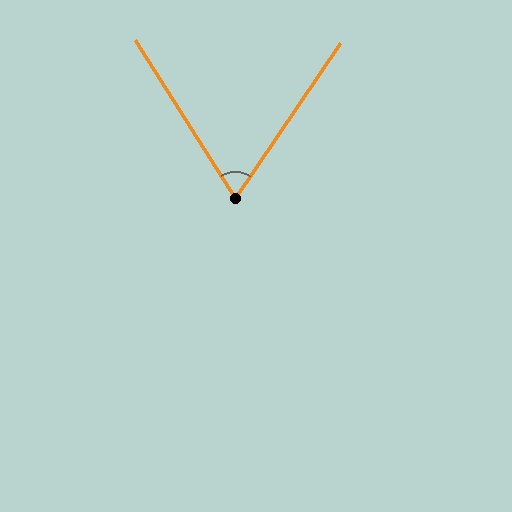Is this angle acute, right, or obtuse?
It is acute.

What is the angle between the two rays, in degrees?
Approximately 66 degrees.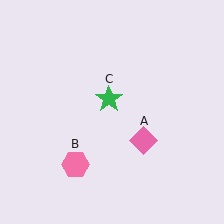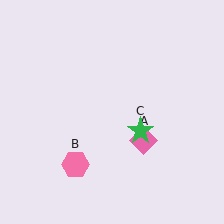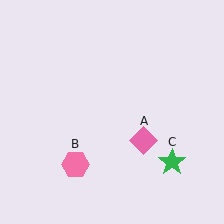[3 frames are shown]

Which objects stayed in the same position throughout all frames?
Pink diamond (object A) and pink hexagon (object B) remained stationary.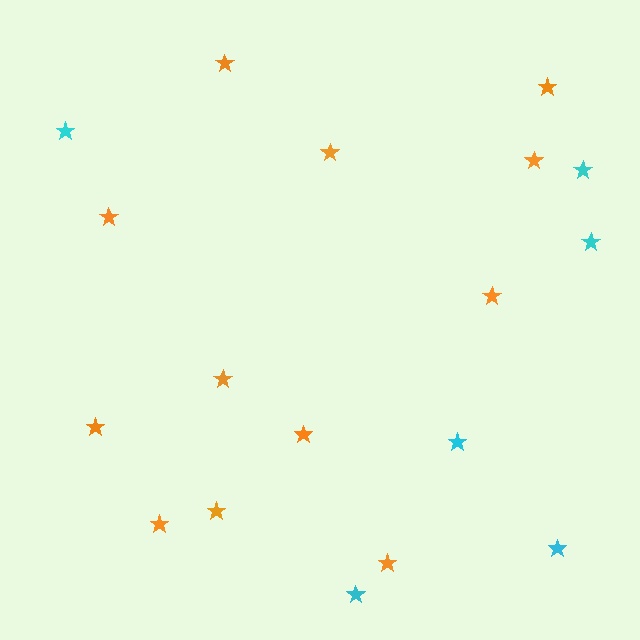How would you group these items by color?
There are 2 groups: one group of orange stars (12) and one group of cyan stars (6).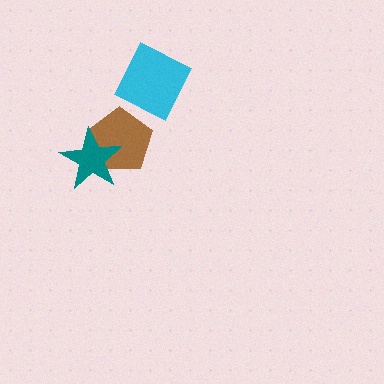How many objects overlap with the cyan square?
0 objects overlap with the cyan square.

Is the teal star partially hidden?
No, no other shape covers it.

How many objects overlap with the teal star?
1 object overlaps with the teal star.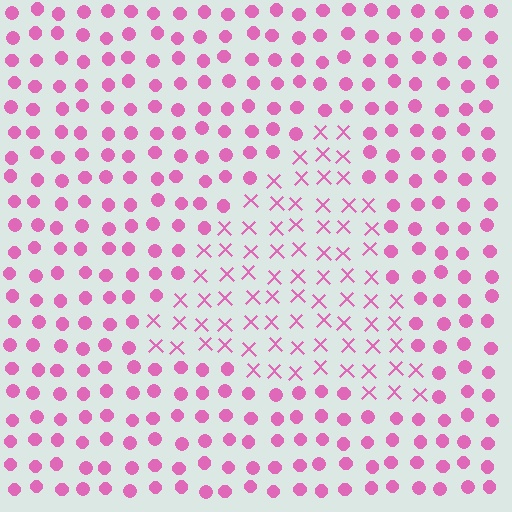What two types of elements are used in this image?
The image uses X marks inside the triangle region and circles outside it.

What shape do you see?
I see a triangle.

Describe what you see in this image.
The image is filled with small pink elements arranged in a uniform grid. A triangle-shaped region contains X marks, while the surrounding area contains circles. The boundary is defined purely by the change in element shape.